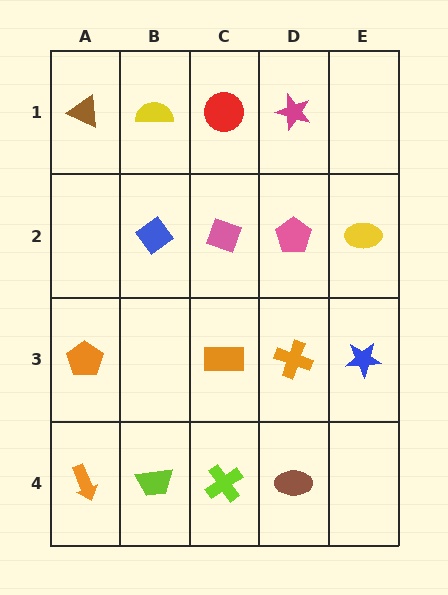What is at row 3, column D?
An orange cross.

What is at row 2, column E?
A yellow ellipse.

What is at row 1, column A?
A brown triangle.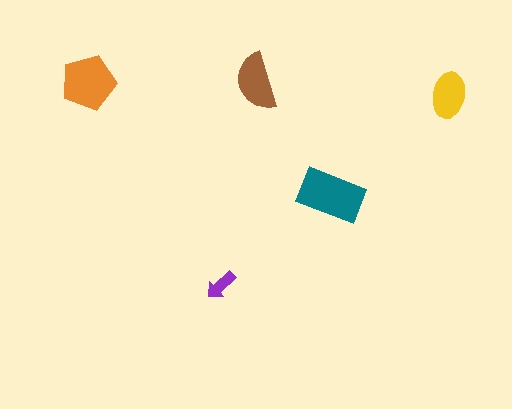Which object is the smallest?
The purple arrow.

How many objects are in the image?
There are 5 objects in the image.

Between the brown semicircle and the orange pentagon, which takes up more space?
The orange pentagon.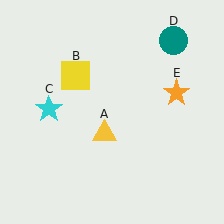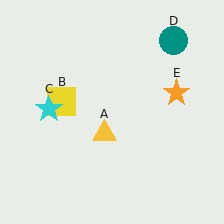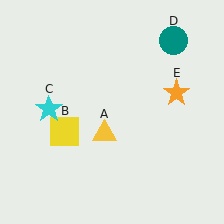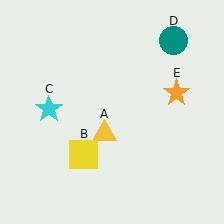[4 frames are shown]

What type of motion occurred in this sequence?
The yellow square (object B) rotated counterclockwise around the center of the scene.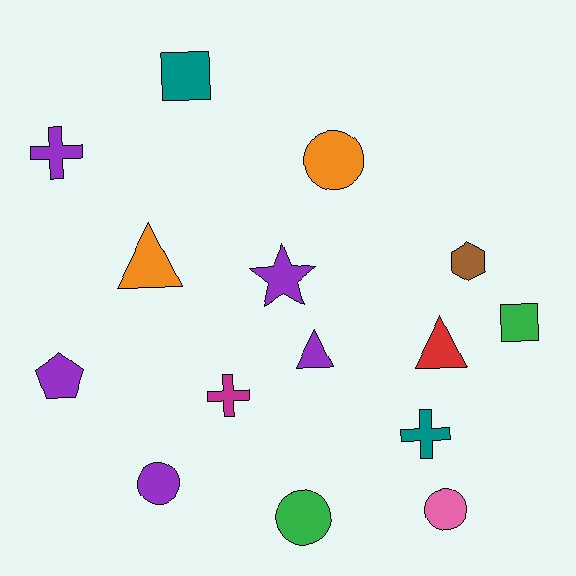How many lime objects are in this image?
There are no lime objects.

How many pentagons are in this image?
There is 1 pentagon.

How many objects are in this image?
There are 15 objects.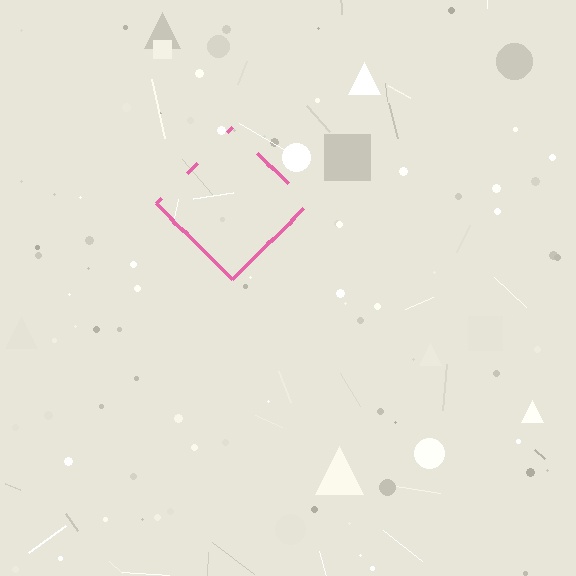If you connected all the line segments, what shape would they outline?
They would outline a diamond.